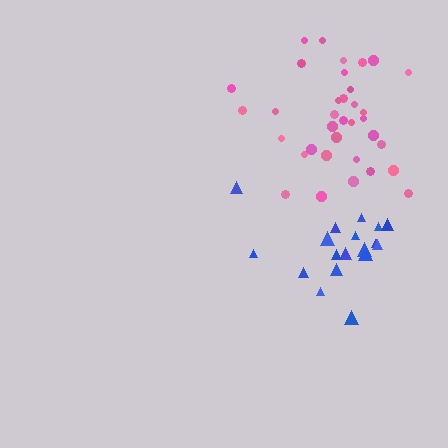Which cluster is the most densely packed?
Pink.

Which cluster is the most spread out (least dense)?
Blue.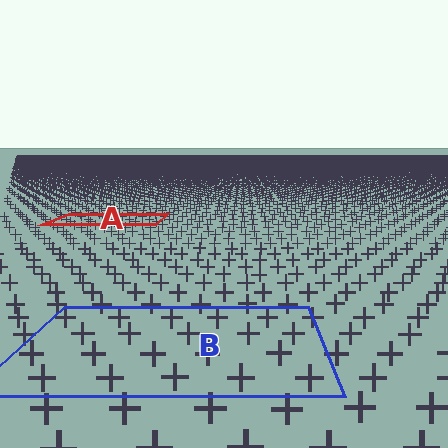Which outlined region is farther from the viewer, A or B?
Region A is farther from the viewer — the texture elements inside it appear smaller and more densely packed.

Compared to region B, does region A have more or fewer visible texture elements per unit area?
Region A has more texture elements per unit area — they are packed more densely because it is farther away.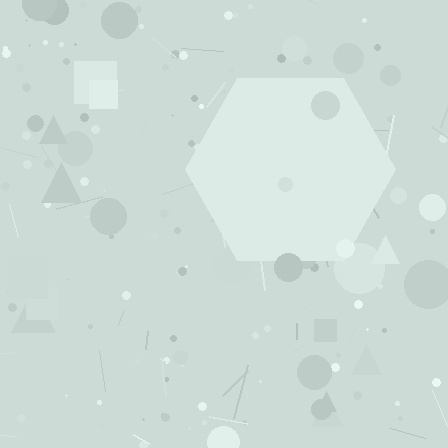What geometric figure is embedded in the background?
A hexagon is embedded in the background.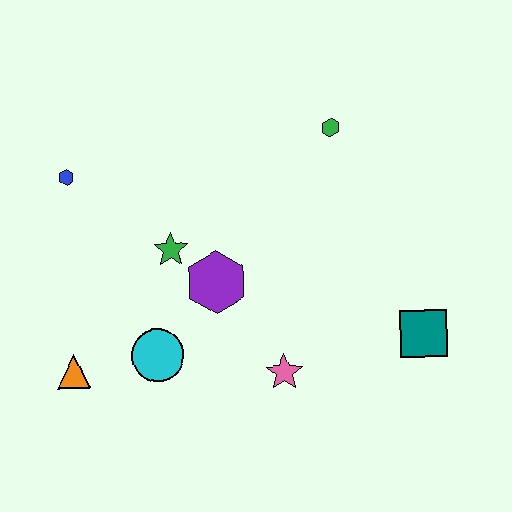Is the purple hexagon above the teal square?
Yes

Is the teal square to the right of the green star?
Yes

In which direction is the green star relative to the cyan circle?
The green star is above the cyan circle.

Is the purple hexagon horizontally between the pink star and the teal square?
No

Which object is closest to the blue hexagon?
The green star is closest to the blue hexagon.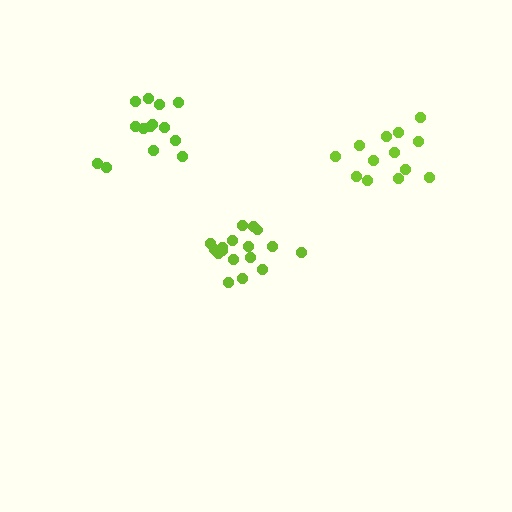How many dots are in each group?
Group 1: 14 dots, Group 2: 13 dots, Group 3: 17 dots (44 total).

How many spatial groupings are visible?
There are 3 spatial groupings.